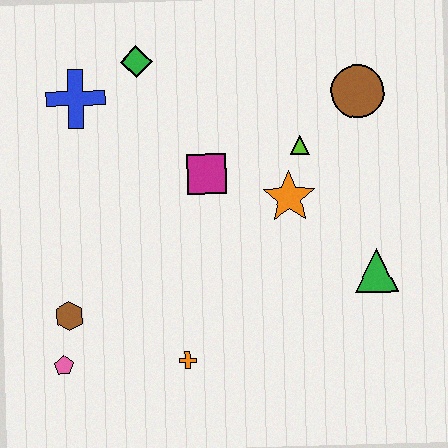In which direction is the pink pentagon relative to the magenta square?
The pink pentagon is below the magenta square.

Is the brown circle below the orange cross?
No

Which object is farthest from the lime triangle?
The pink pentagon is farthest from the lime triangle.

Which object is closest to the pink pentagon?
The brown hexagon is closest to the pink pentagon.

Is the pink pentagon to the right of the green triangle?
No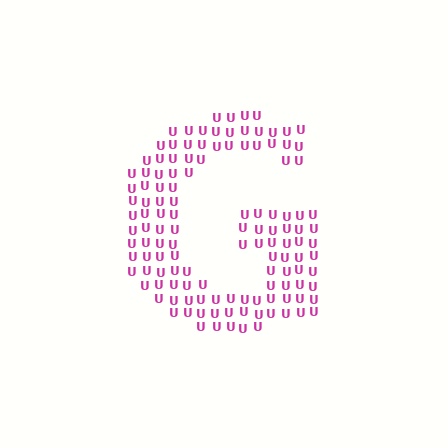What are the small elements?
The small elements are letter U's.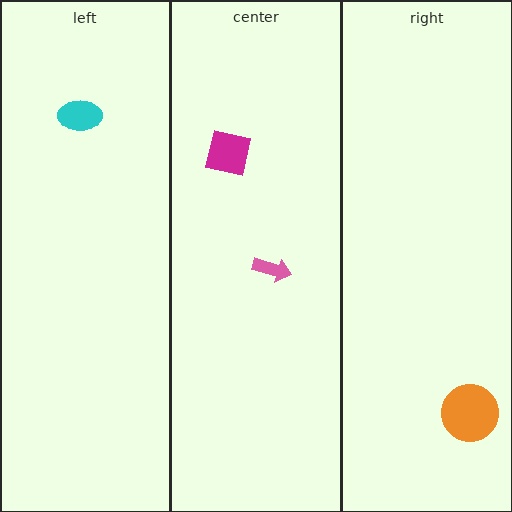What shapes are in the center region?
The pink arrow, the magenta square.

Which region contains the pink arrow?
The center region.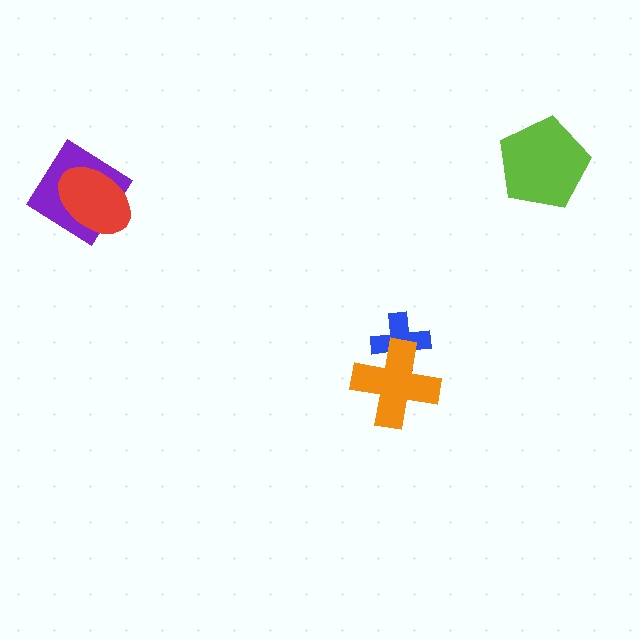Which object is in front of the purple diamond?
The red ellipse is in front of the purple diamond.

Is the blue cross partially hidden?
Yes, it is partially covered by another shape.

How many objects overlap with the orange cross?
1 object overlaps with the orange cross.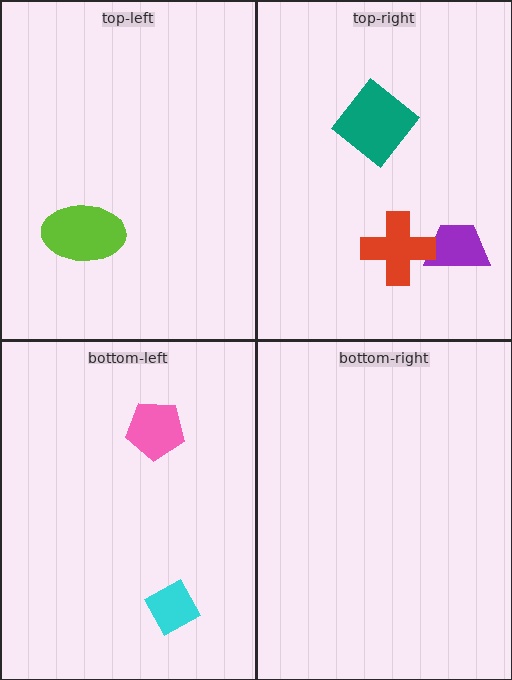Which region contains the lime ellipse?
The top-left region.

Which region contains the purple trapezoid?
The top-right region.